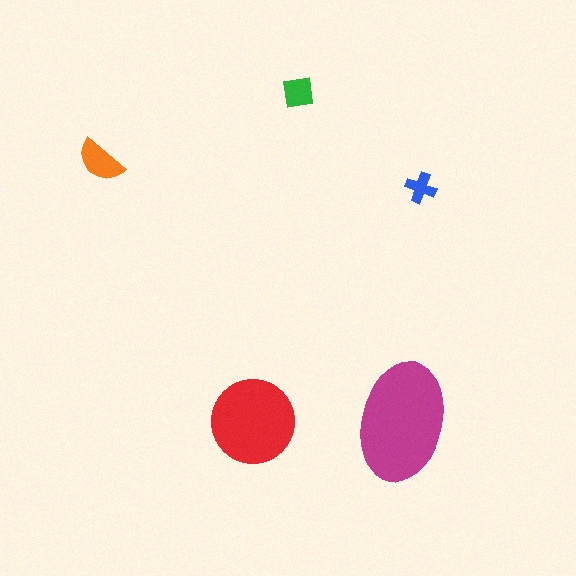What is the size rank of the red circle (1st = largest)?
2nd.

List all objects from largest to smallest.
The magenta ellipse, the red circle, the orange semicircle, the green square, the blue cross.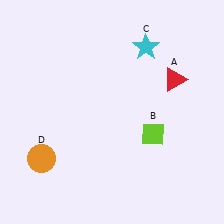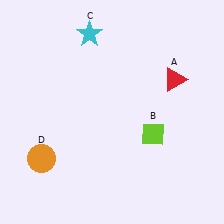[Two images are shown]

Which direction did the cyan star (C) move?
The cyan star (C) moved left.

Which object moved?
The cyan star (C) moved left.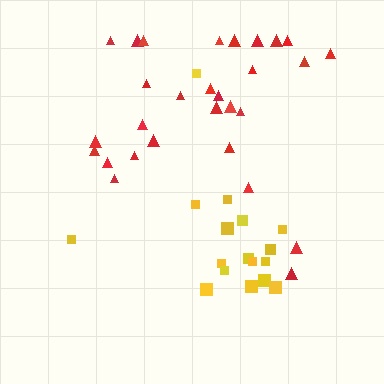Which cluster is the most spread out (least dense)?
Yellow.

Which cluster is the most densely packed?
Red.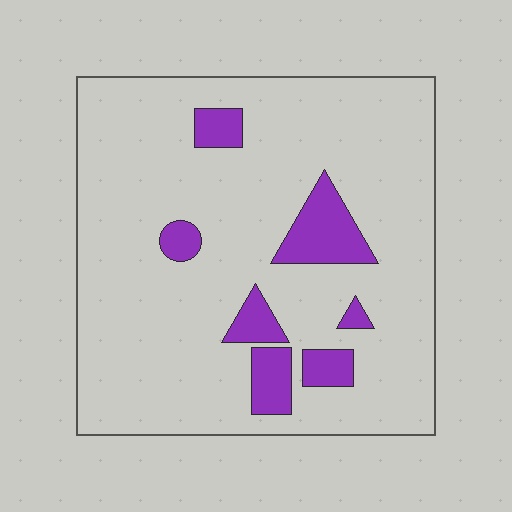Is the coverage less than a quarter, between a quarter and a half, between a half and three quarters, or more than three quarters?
Less than a quarter.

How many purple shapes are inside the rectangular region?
7.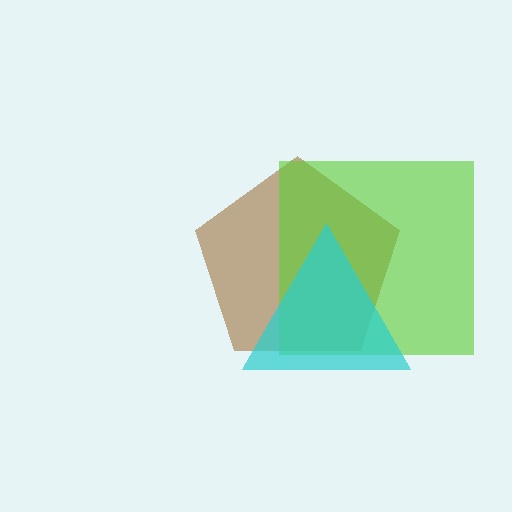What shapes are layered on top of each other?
The layered shapes are: a brown pentagon, a lime square, a cyan triangle.